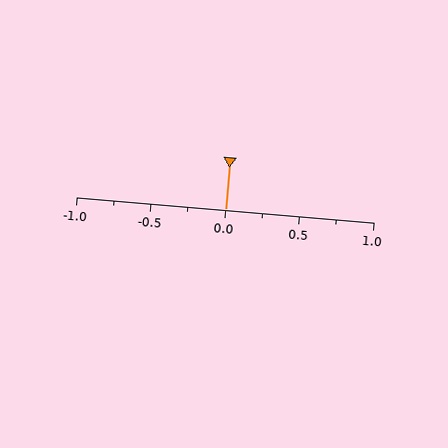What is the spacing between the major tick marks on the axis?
The major ticks are spaced 0.5 apart.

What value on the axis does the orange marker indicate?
The marker indicates approximately 0.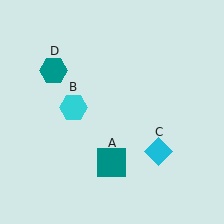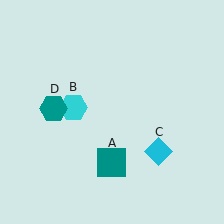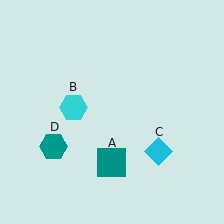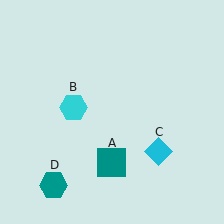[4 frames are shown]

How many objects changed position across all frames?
1 object changed position: teal hexagon (object D).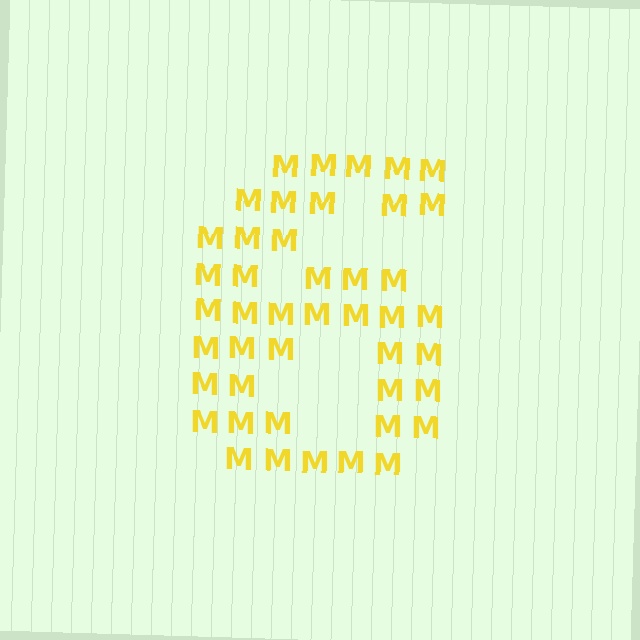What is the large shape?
The large shape is the digit 6.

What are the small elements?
The small elements are letter M's.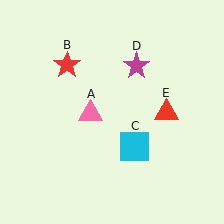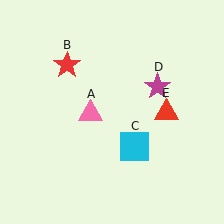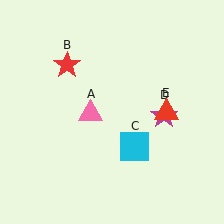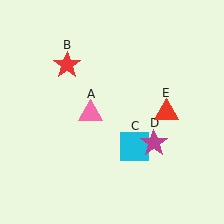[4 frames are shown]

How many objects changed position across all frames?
1 object changed position: magenta star (object D).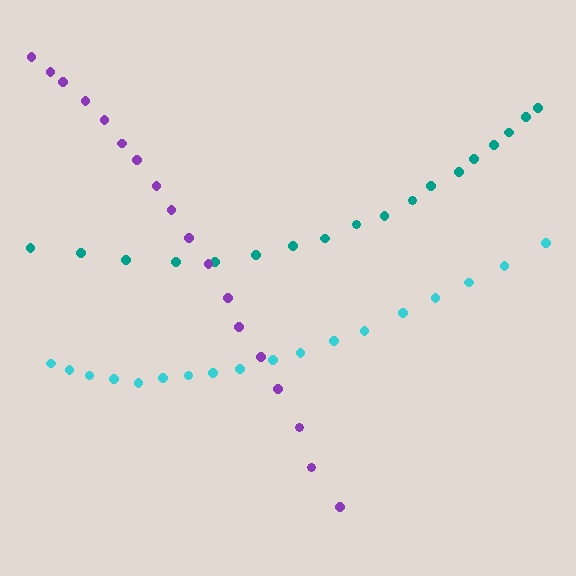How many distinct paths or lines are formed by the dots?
There are 3 distinct paths.